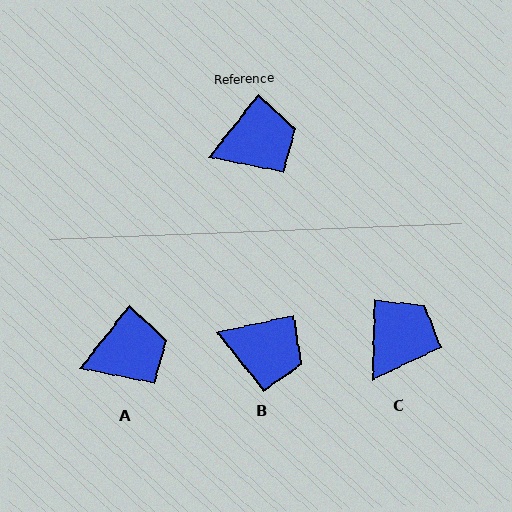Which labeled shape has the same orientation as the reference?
A.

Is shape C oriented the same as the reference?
No, it is off by about 37 degrees.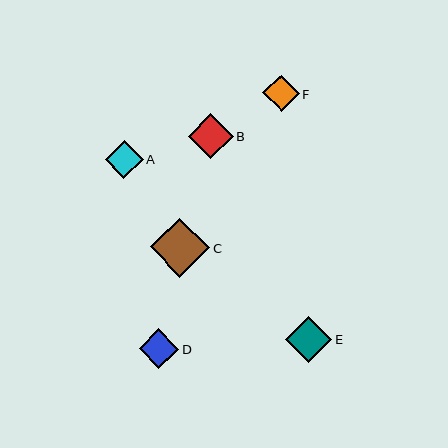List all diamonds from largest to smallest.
From largest to smallest: C, E, B, D, A, F.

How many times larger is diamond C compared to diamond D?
Diamond C is approximately 1.5 times the size of diamond D.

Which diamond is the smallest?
Diamond F is the smallest with a size of approximately 36 pixels.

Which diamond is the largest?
Diamond C is the largest with a size of approximately 59 pixels.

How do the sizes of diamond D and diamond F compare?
Diamond D and diamond F are approximately the same size.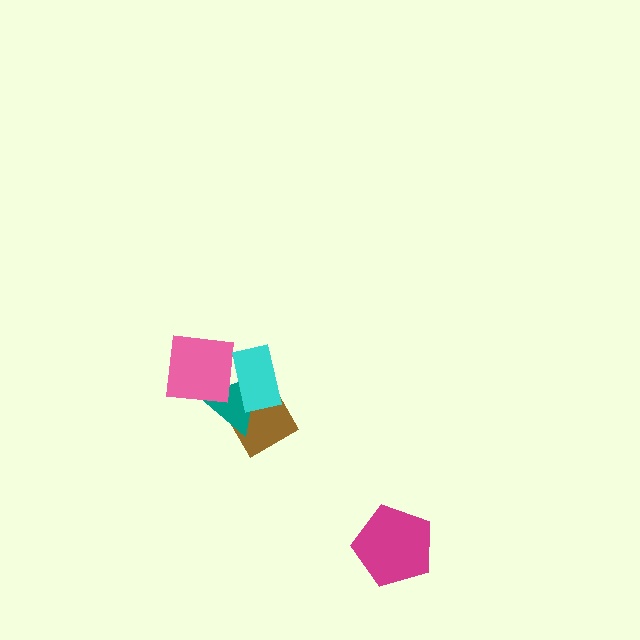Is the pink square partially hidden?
Yes, it is partially covered by another shape.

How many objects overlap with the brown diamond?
2 objects overlap with the brown diamond.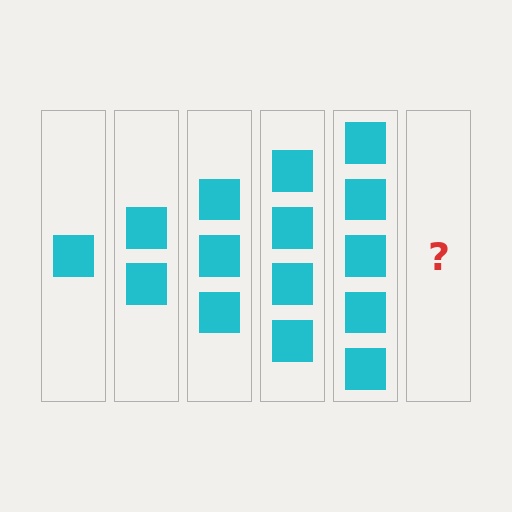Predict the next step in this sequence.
The next step is 6 squares.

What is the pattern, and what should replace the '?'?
The pattern is that each step adds one more square. The '?' should be 6 squares.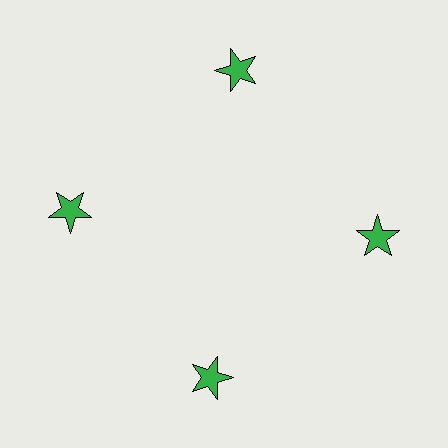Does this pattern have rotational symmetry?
Yes, this pattern has 4-fold rotational symmetry. It looks the same after rotating 90 degrees around the center.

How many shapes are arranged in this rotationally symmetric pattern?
There are 4 shapes, arranged in 4 groups of 1.